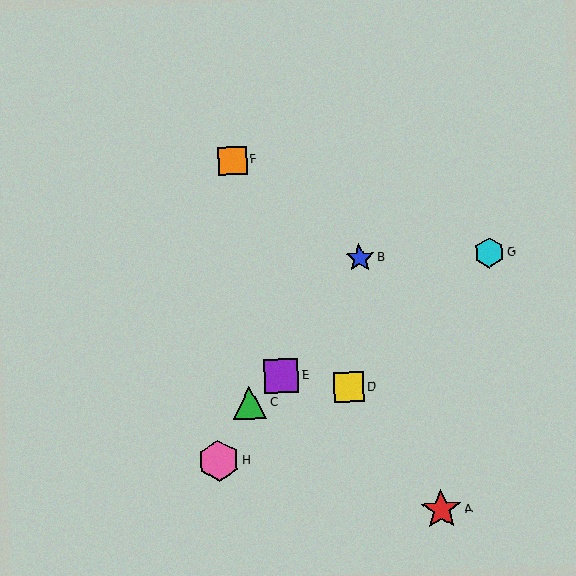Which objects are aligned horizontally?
Objects B, G are aligned horizontally.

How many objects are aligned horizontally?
2 objects (B, G) are aligned horizontally.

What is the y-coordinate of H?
Object H is at y≈461.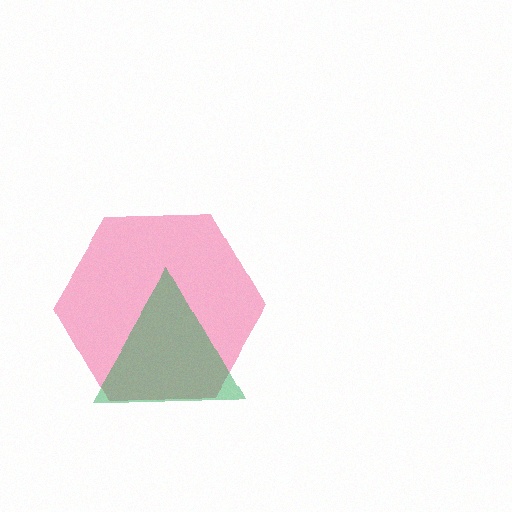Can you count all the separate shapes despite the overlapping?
Yes, there are 2 separate shapes.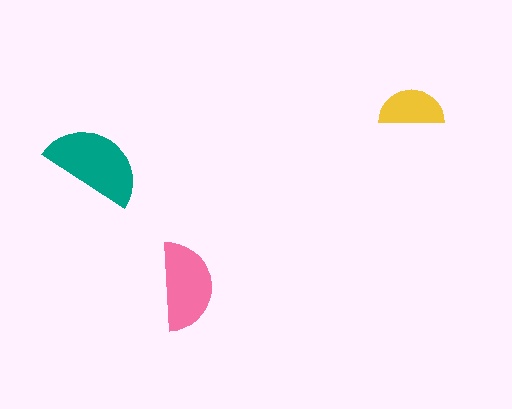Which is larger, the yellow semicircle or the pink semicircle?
The pink one.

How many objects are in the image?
There are 3 objects in the image.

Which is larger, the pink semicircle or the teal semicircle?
The teal one.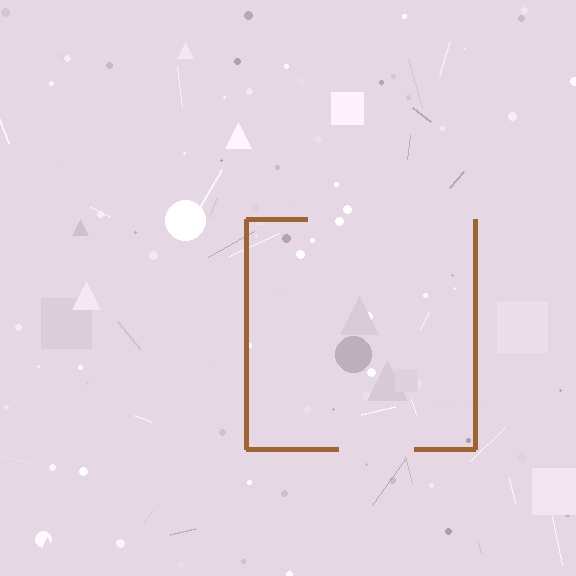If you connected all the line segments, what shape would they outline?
They would outline a square.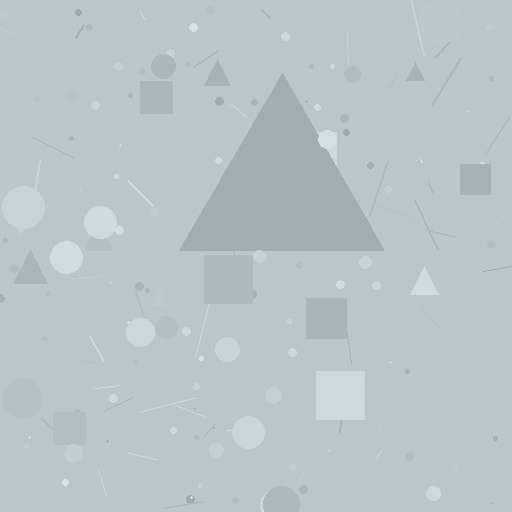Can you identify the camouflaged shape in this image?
The camouflaged shape is a triangle.